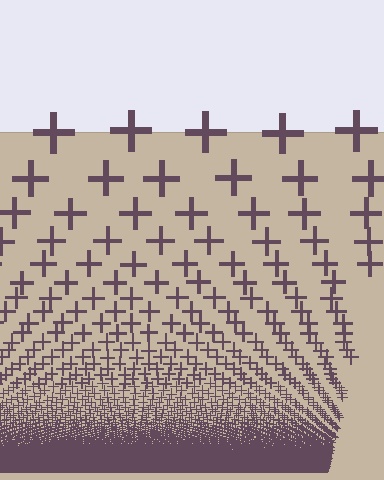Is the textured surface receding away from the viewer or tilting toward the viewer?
The surface appears to tilt toward the viewer. Texture elements get larger and sparser toward the top.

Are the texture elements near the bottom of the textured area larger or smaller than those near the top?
Smaller. The gradient is inverted — elements near the bottom are smaller and denser.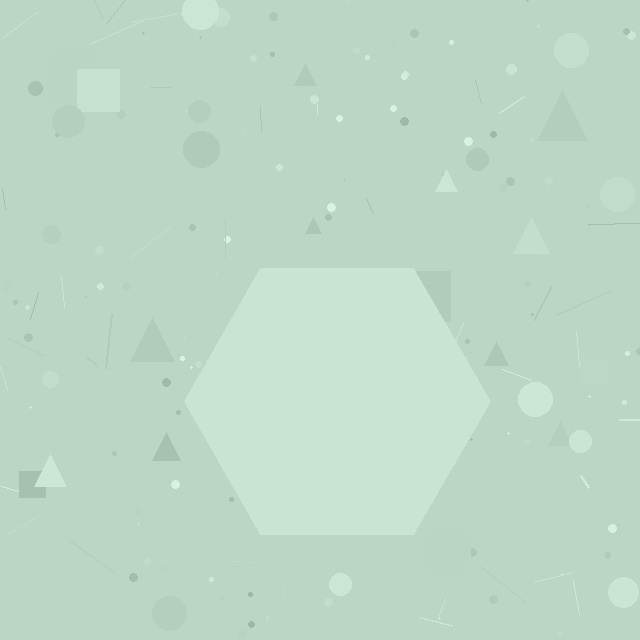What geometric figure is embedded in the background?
A hexagon is embedded in the background.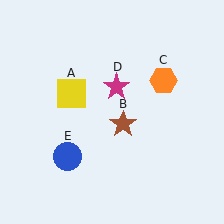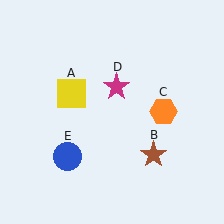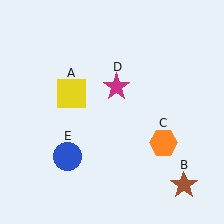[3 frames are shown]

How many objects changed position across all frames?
2 objects changed position: brown star (object B), orange hexagon (object C).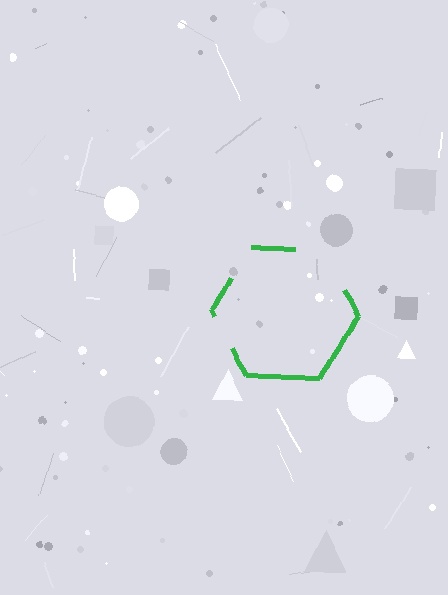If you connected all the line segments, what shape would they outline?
They would outline a hexagon.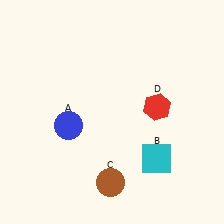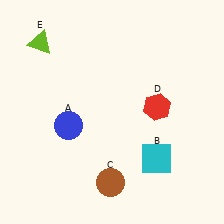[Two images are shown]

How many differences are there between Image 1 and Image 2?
There is 1 difference between the two images.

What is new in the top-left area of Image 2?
A lime triangle (E) was added in the top-left area of Image 2.